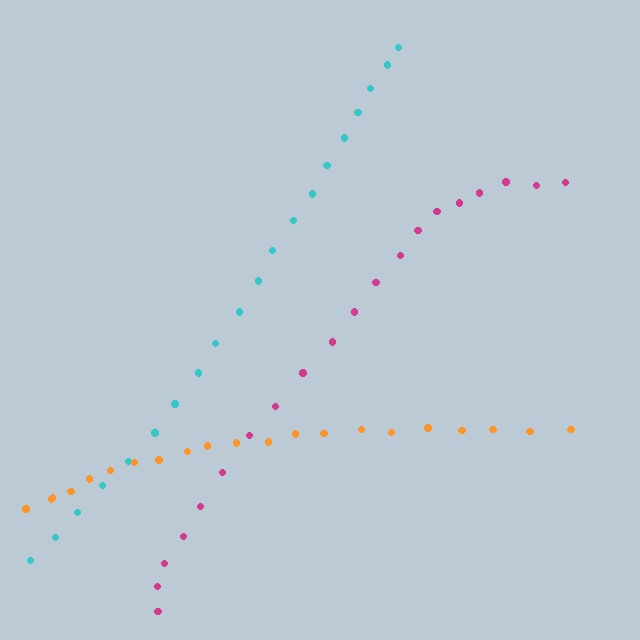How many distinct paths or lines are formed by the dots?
There are 3 distinct paths.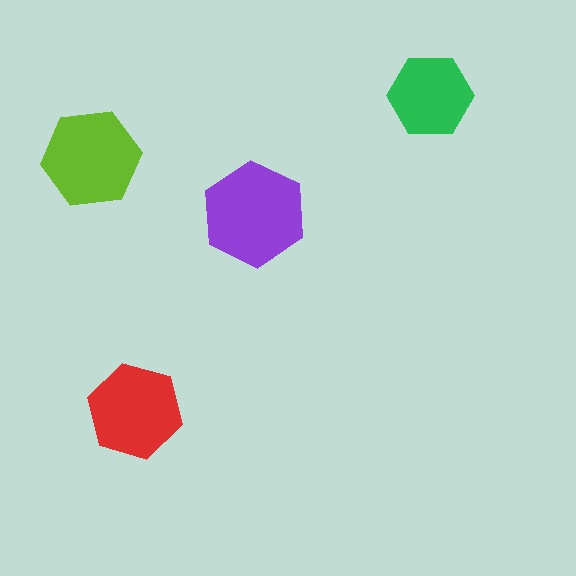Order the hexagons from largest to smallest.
the purple one, the lime one, the red one, the green one.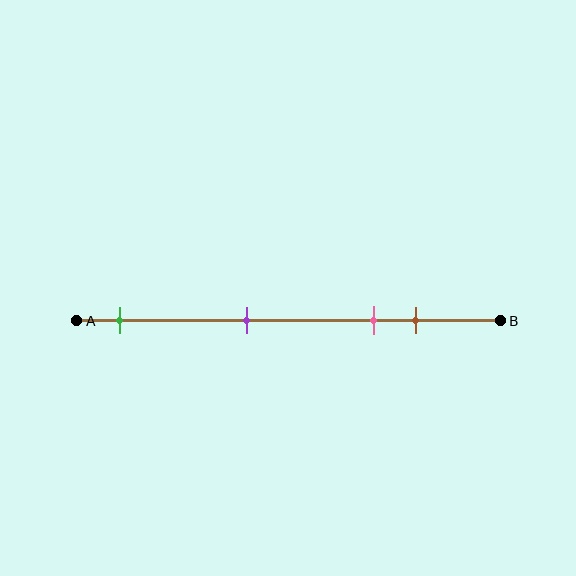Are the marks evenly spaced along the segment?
No, the marks are not evenly spaced.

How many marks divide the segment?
There are 4 marks dividing the segment.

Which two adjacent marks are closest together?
The pink and brown marks are the closest adjacent pair.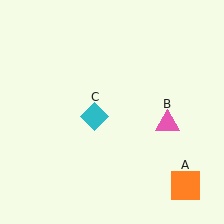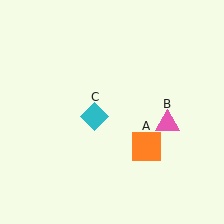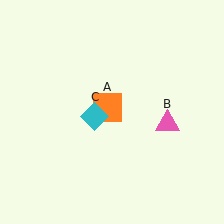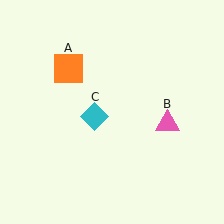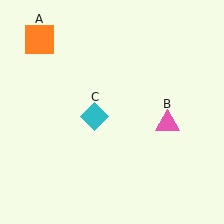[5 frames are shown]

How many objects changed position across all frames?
1 object changed position: orange square (object A).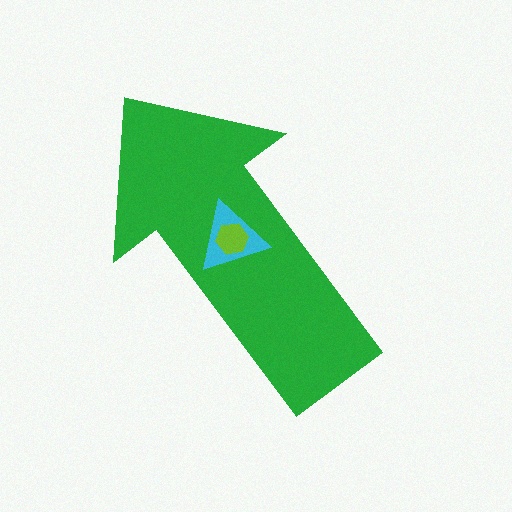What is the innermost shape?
The lime hexagon.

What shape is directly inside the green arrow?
The cyan triangle.